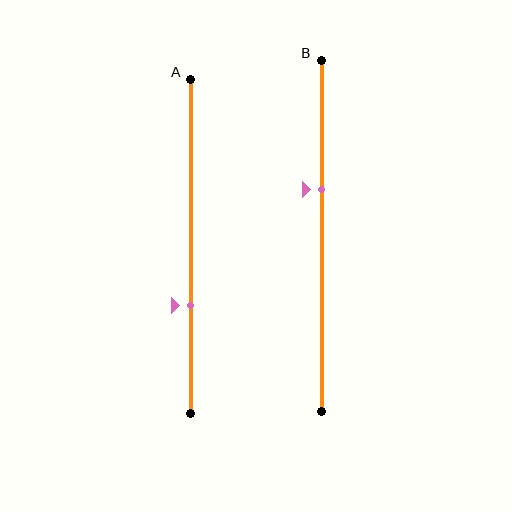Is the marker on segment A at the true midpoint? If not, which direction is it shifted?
No, the marker on segment A is shifted downward by about 18% of the segment length.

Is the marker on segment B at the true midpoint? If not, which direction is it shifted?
No, the marker on segment B is shifted upward by about 13% of the segment length.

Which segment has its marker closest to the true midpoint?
Segment B has its marker closest to the true midpoint.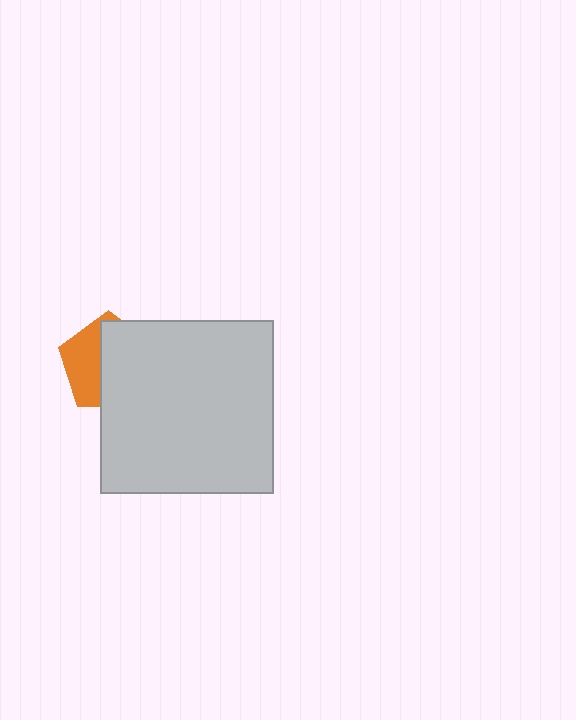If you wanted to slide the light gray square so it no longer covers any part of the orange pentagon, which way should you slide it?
Slide it right — that is the most direct way to separate the two shapes.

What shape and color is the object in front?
The object in front is a light gray square.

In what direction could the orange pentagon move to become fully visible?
The orange pentagon could move left. That would shift it out from behind the light gray square entirely.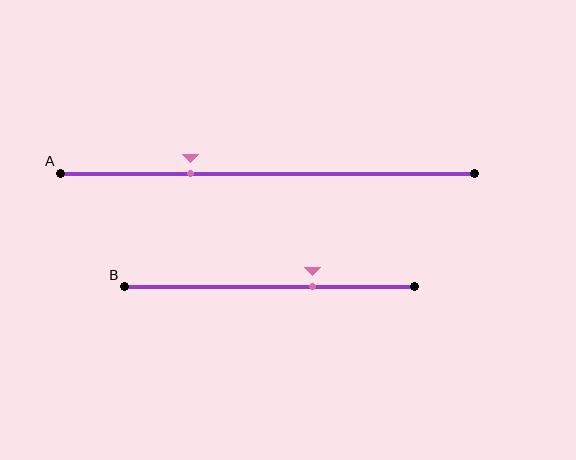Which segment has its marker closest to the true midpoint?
Segment B has its marker closest to the true midpoint.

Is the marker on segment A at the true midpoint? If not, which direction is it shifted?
No, the marker on segment A is shifted to the left by about 19% of the segment length.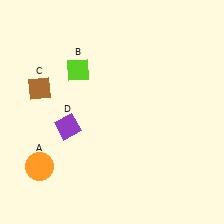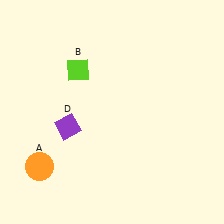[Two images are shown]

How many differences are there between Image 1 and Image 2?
There is 1 difference between the two images.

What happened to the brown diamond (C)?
The brown diamond (C) was removed in Image 2. It was in the top-left area of Image 1.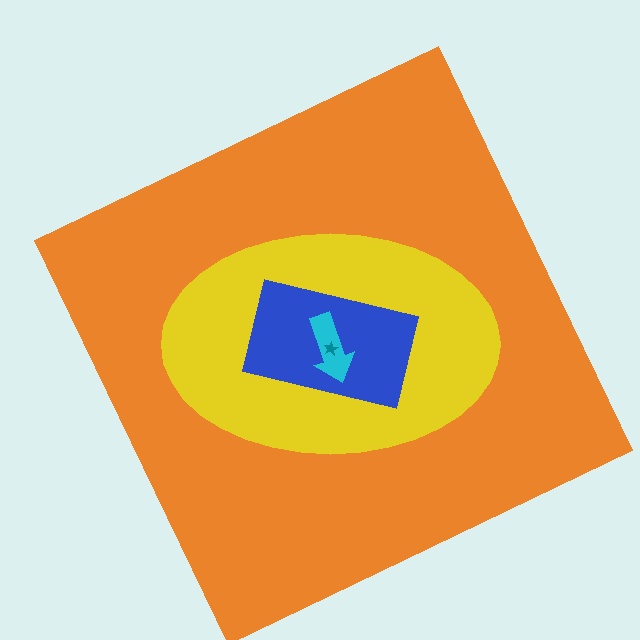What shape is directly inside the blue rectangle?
The cyan arrow.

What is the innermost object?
The teal star.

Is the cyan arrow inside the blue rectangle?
Yes.